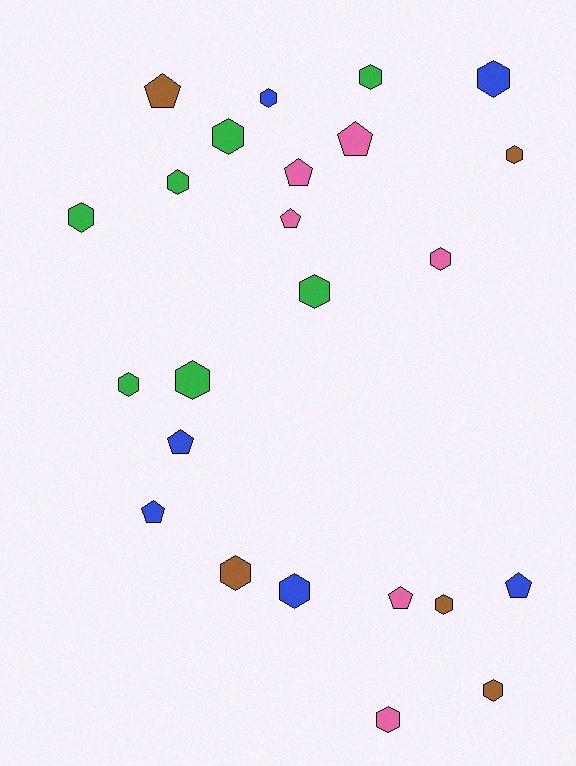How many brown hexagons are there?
There are 4 brown hexagons.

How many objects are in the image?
There are 24 objects.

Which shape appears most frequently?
Hexagon, with 16 objects.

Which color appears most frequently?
Green, with 7 objects.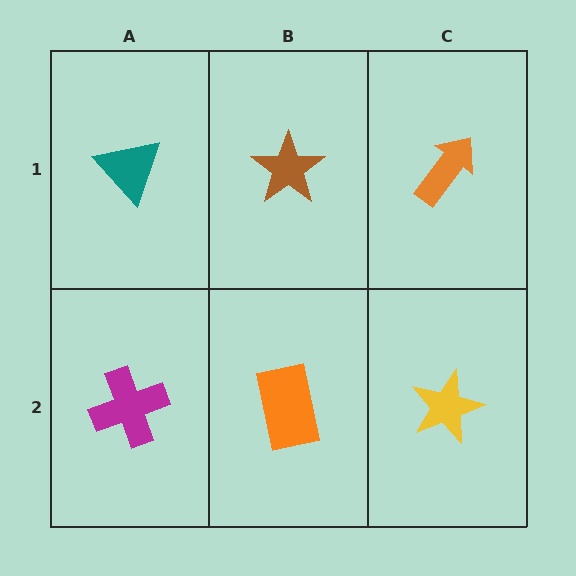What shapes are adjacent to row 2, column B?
A brown star (row 1, column B), a magenta cross (row 2, column A), a yellow star (row 2, column C).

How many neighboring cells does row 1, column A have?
2.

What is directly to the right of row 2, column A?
An orange rectangle.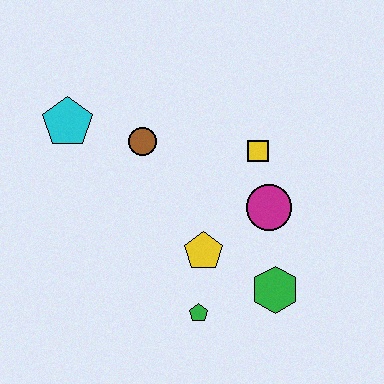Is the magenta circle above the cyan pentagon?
No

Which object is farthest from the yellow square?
The cyan pentagon is farthest from the yellow square.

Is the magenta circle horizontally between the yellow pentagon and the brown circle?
No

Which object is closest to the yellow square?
The magenta circle is closest to the yellow square.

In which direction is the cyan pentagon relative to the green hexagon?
The cyan pentagon is to the left of the green hexagon.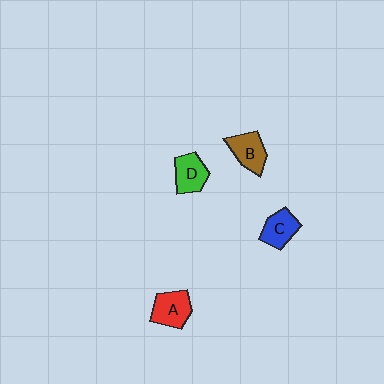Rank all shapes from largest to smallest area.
From largest to smallest: A (red), B (brown), D (green), C (blue).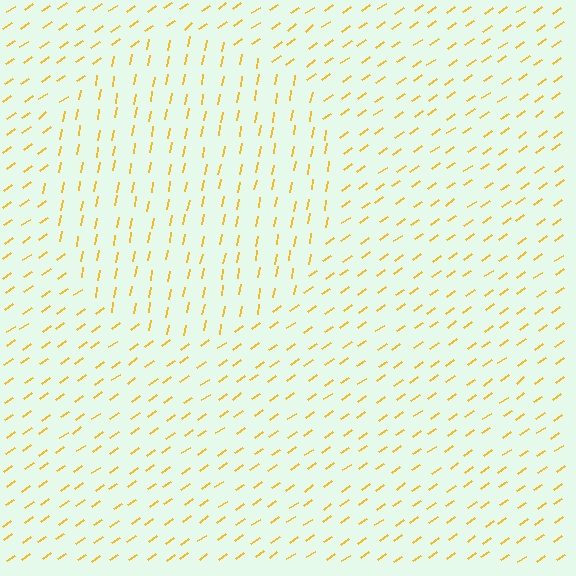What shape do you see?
I see a circle.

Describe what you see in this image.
The image is filled with small yellow line segments. A circle region in the image has lines oriented differently from the surrounding lines, creating a visible texture boundary.